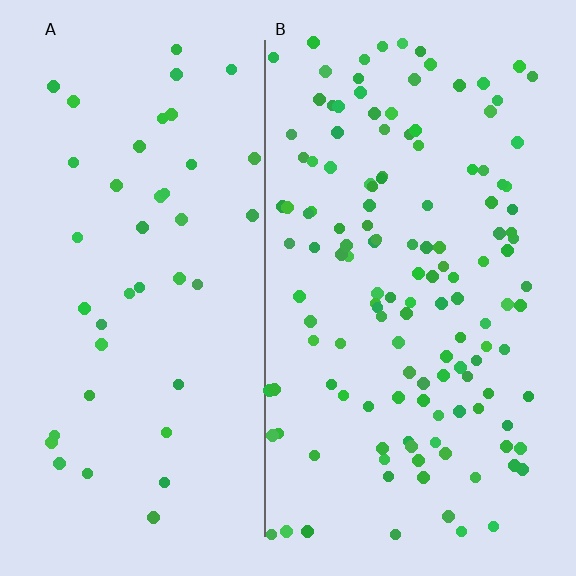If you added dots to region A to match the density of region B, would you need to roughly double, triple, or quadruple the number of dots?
Approximately triple.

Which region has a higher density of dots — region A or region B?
B (the right).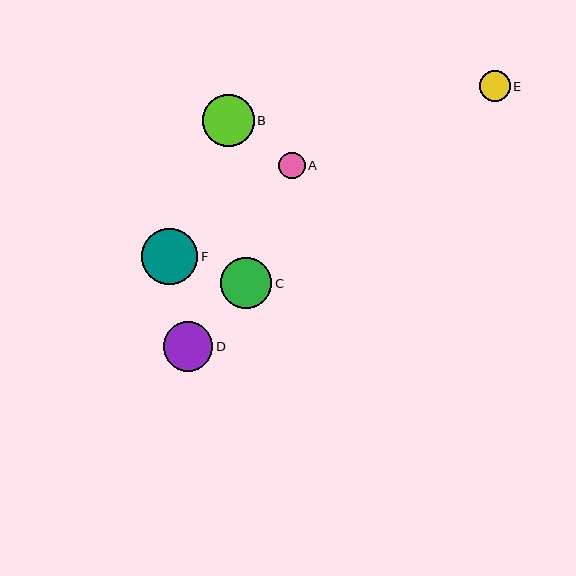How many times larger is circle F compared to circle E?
Circle F is approximately 1.8 times the size of circle E.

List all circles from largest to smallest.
From largest to smallest: F, C, B, D, E, A.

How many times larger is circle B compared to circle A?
Circle B is approximately 1.9 times the size of circle A.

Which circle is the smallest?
Circle A is the smallest with a size of approximately 27 pixels.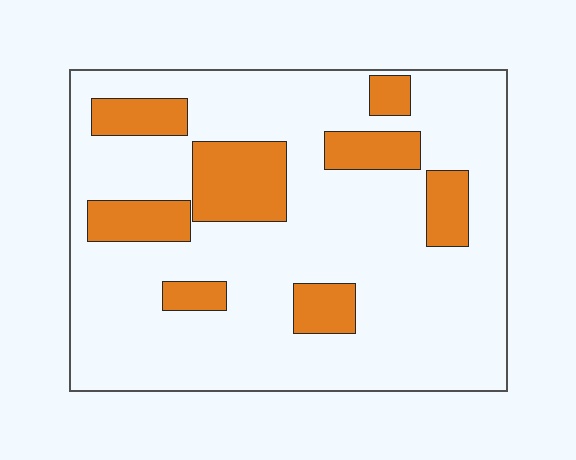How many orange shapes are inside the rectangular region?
8.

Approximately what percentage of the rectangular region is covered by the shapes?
Approximately 20%.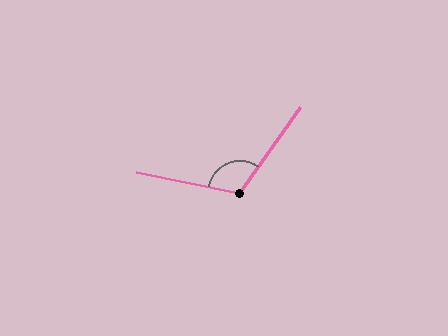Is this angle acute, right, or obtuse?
It is obtuse.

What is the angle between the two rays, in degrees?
Approximately 114 degrees.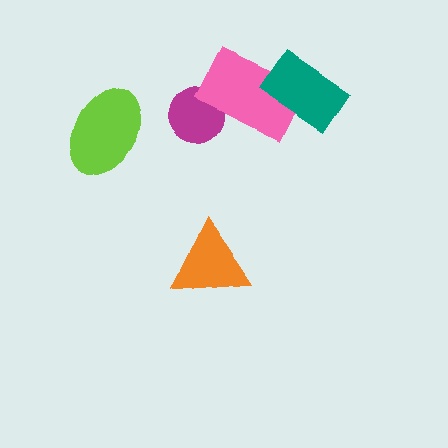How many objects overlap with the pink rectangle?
2 objects overlap with the pink rectangle.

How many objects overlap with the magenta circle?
1 object overlaps with the magenta circle.